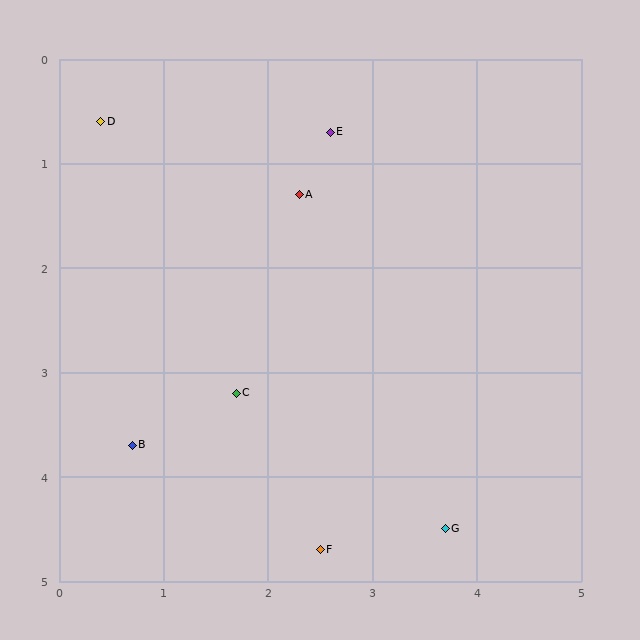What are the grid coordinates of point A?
Point A is at approximately (2.3, 1.3).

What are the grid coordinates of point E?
Point E is at approximately (2.6, 0.7).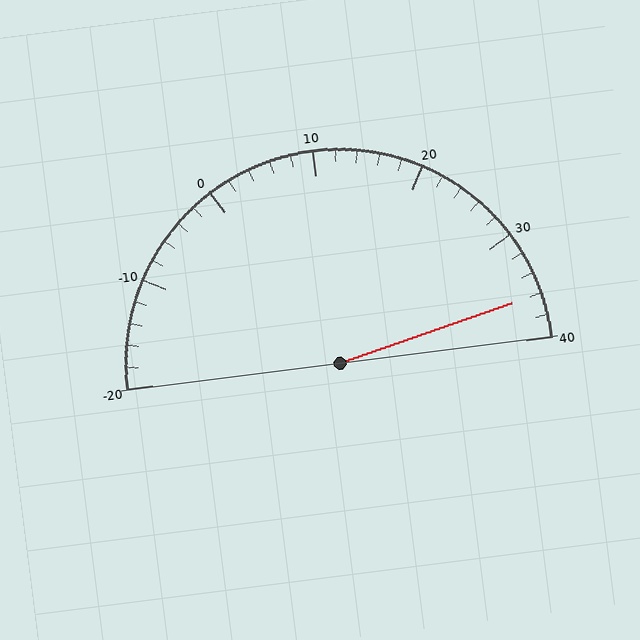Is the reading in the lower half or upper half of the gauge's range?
The reading is in the upper half of the range (-20 to 40).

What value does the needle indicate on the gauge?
The needle indicates approximately 36.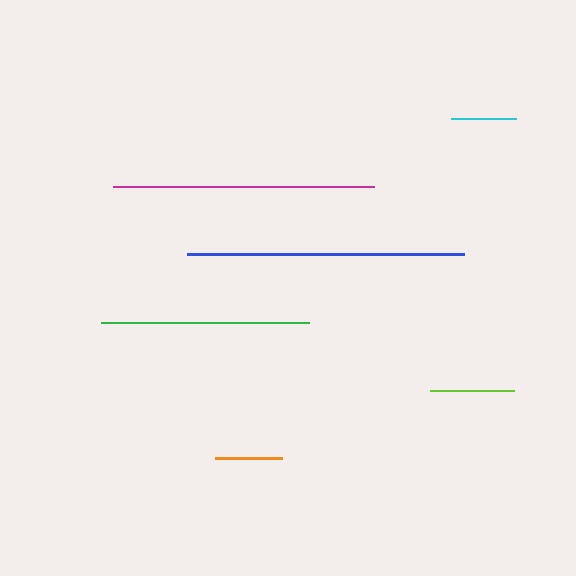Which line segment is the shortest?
The cyan line is the shortest at approximately 65 pixels.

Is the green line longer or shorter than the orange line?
The green line is longer than the orange line.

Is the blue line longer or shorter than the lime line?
The blue line is longer than the lime line.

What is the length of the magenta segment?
The magenta segment is approximately 261 pixels long.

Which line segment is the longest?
The blue line is the longest at approximately 277 pixels.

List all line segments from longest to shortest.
From longest to shortest: blue, magenta, green, lime, orange, cyan.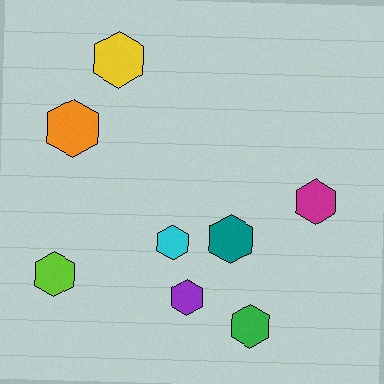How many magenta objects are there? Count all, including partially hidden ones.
There is 1 magenta object.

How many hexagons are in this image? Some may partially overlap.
There are 8 hexagons.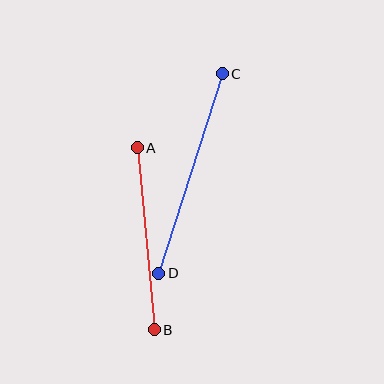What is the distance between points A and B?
The distance is approximately 183 pixels.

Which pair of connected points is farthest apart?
Points C and D are farthest apart.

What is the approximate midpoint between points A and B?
The midpoint is at approximately (146, 239) pixels.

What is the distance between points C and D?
The distance is approximately 210 pixels.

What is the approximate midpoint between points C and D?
The midpoint is at approximately (191, 174) pixels.